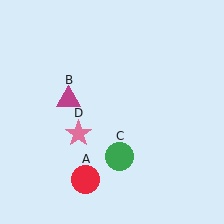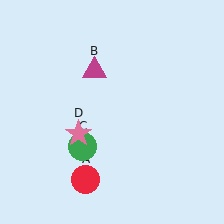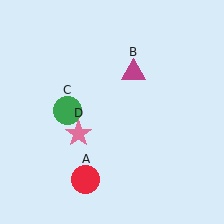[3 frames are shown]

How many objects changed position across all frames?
2 objects changed position: magenta triangle (object B), green circle (object C).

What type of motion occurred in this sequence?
The magenta triangle (object B), green circle (object C) rotated clockwise around the center of the scene.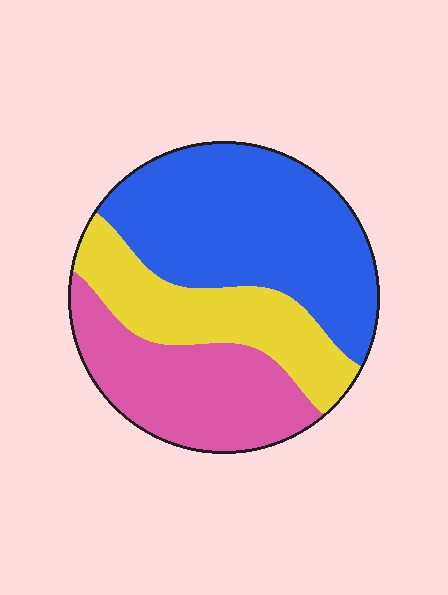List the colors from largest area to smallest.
From largest to smallest: blue, pink, yellow.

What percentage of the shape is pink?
Pink covers roughly 30% of the shape.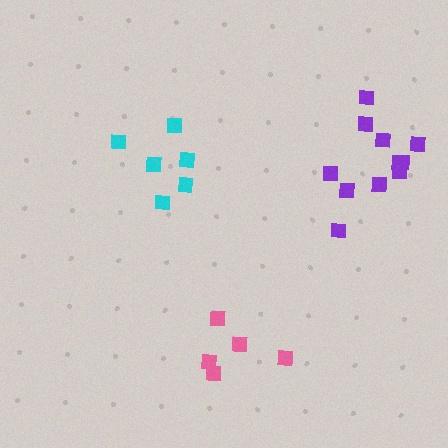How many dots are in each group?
Group 1: 5 dots, Group 2: 6 dots, Group 3: 11 dots (22 total).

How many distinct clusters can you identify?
There are 3 distinct clusters.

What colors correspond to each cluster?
The clusters are colored: pink, cyan, purple.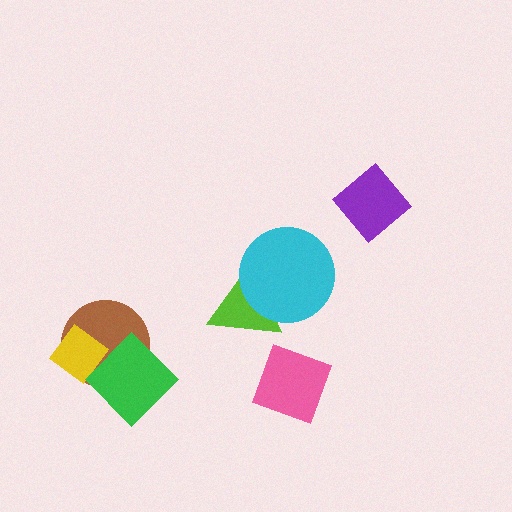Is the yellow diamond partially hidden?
Yes, it is partially covered by another shape.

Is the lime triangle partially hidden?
Yes, it is partially covered by another shape.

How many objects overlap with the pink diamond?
0 objects overlap with the pink diamond.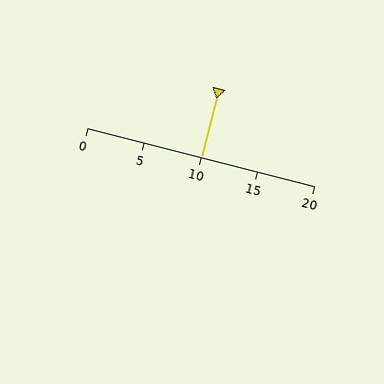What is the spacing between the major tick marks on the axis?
The major ticks are spaced 5 apart.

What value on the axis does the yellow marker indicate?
The marker indicates approximately 10.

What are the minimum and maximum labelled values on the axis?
The axis runs from 0 to 20.